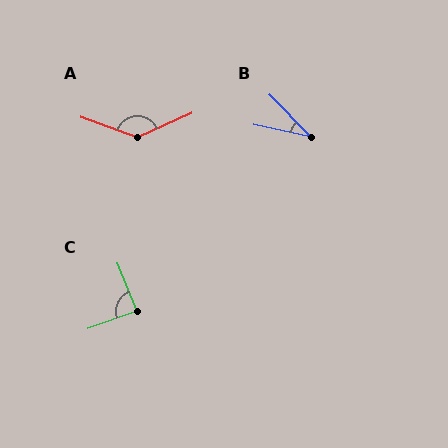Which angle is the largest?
A, at approximately 137 degrees.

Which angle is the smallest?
B, at approximately 33 degrees.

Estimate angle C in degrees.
Approximately 88 degrees.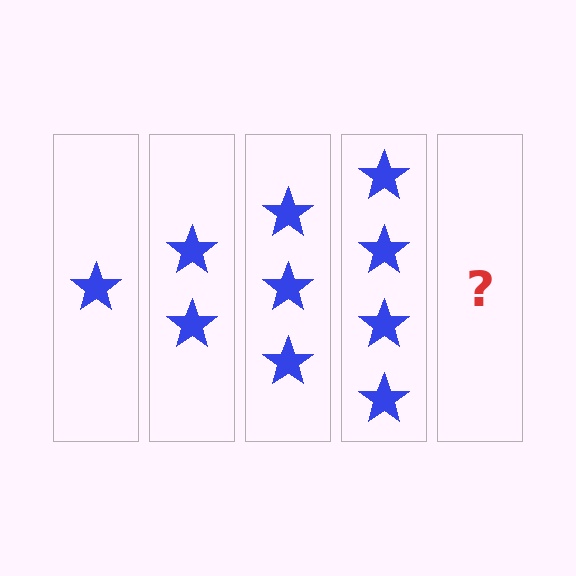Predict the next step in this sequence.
The next step is 5 stars.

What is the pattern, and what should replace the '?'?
The pattern is that each step adds one more star. The '?' should be 5 stars.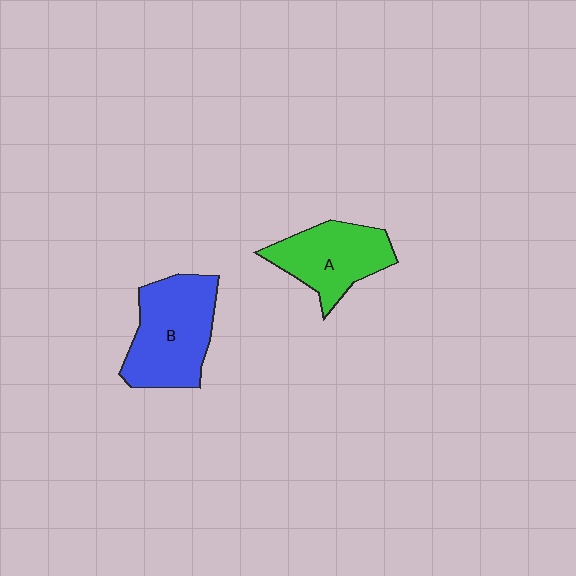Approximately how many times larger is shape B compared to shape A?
Approximately 1.3 times.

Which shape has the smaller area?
Shape A (green).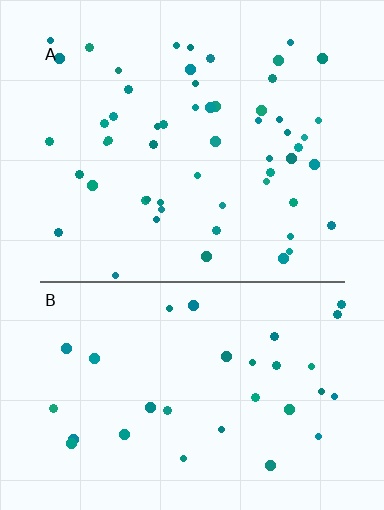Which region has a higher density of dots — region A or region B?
A (the top).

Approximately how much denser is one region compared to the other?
Approximately 1.7× — region A over region B.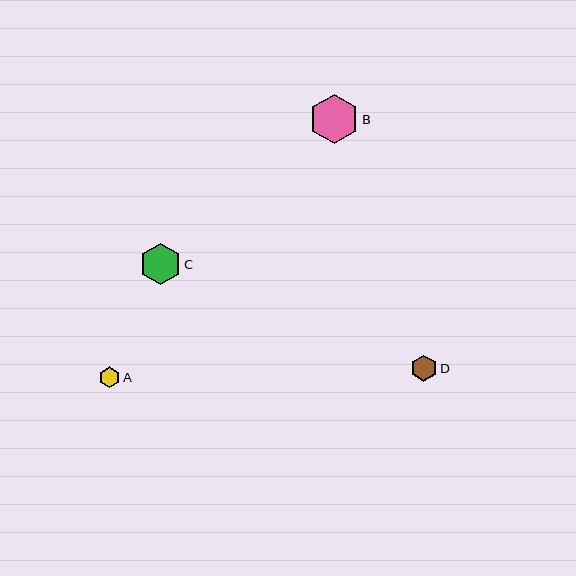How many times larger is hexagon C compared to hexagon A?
Hexagon C is approximately 2.0 times the size of hexagon A.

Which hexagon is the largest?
Hexagon B is the largest with a size of approximately 49 pixels.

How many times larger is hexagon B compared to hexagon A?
Hexagon B is approximately 2.3 times the size of hexagon A.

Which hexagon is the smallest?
Hexagon A is the smallest with a size of approximately 21 pixels.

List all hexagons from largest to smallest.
From largest to smallest: B, C, D, A.